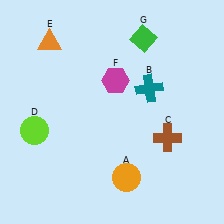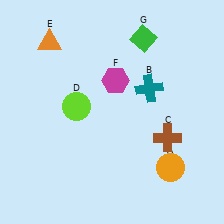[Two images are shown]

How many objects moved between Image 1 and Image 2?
2 objects moved between the two images.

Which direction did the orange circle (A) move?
The orange circle (A) moved right.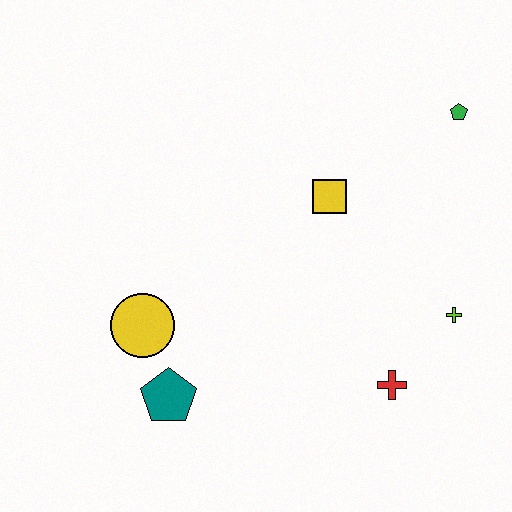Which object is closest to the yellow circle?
The teal pentagon is closest to the yellow circle.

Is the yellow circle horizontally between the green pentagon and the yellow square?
No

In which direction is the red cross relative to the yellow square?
The red cross is below the yellow square.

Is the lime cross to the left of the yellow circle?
No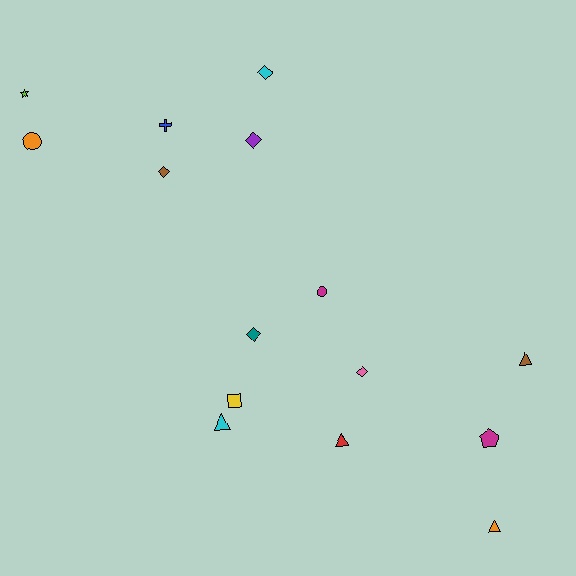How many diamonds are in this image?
There are 5 diamonds.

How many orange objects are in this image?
There are 2 orange objects.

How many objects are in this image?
There are 15 objects.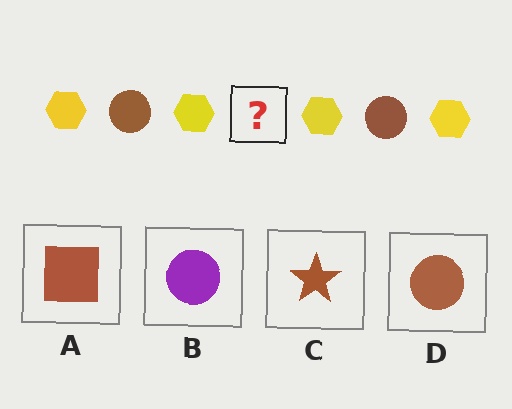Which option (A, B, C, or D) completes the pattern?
D.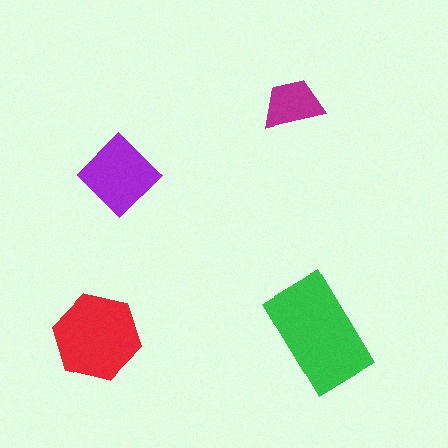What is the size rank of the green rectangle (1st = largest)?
1st.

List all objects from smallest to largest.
The magenta trapezoid, the purple diamond, the red hexagon, the green rectangle.